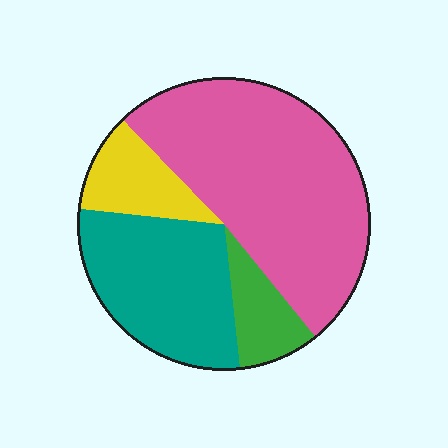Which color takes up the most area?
Pink, at roughly 50%.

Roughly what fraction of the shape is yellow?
Yellow covers 11% of the shape.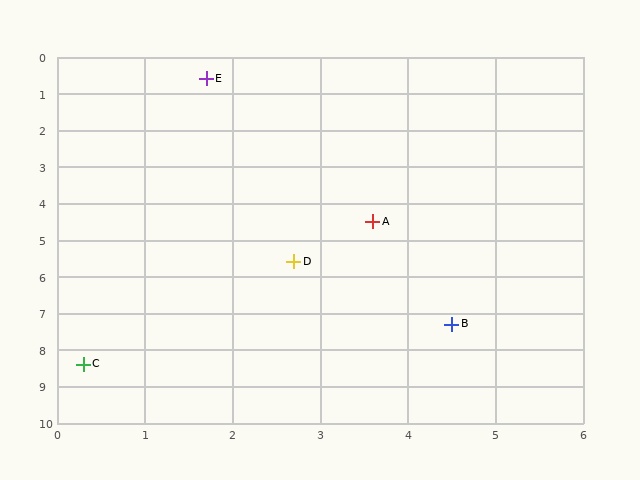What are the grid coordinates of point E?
Point E is at approximately (1.7, 0.6).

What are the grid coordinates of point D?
Point D is at approximately (2.7, 5.6).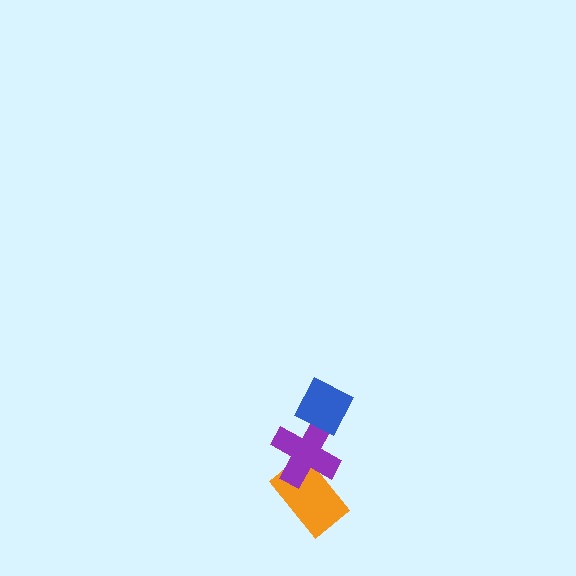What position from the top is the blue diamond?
The blue diamond is 1st from the top.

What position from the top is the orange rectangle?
The orange rectangle is 3rd from the top.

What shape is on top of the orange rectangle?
The purple cross is on top of the orange rectangle.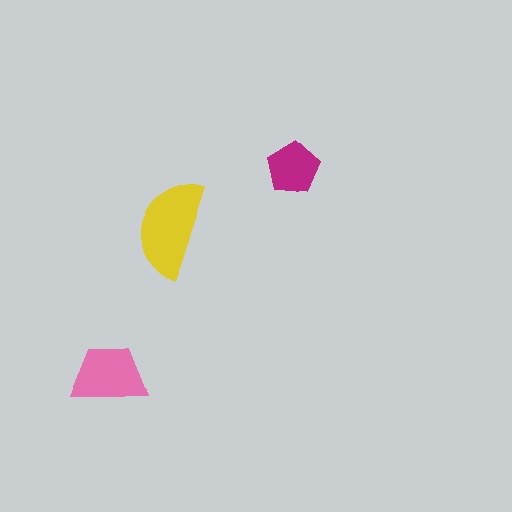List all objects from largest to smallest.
The yellow semicircle, the pink trapezoid, the magenta pentagon.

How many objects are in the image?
There are 3 objects in the image.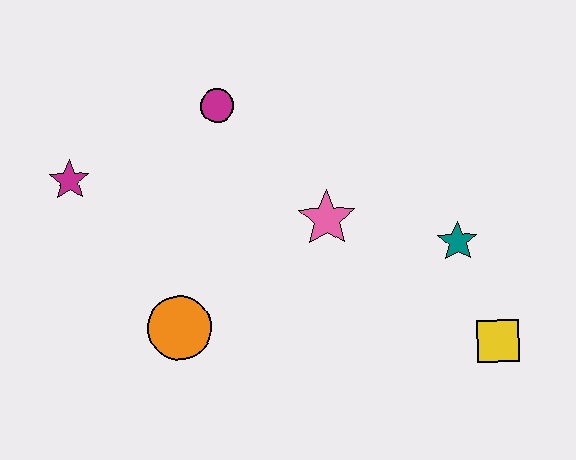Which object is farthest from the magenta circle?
The yellow square is farthest from the magenta circle.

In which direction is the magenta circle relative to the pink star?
The magenta circle is above the pink star.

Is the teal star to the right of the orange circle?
Yes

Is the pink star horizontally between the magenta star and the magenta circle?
No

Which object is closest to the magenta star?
The magenta circle is closest to the magenta star.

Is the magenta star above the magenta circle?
No